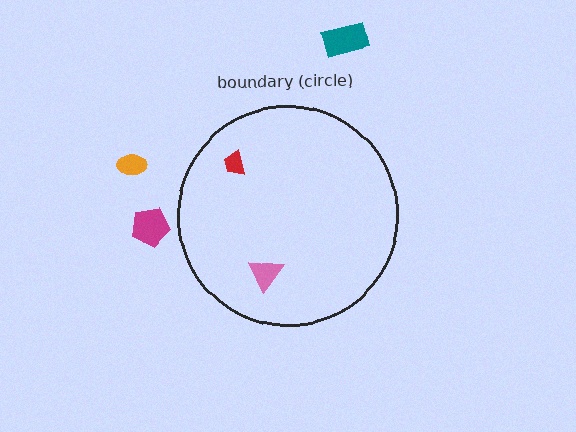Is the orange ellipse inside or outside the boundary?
Outside.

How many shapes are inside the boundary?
2 inside, 3 outside.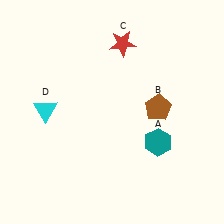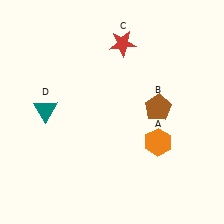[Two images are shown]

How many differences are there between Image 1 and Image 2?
There are 2 differences between the two images.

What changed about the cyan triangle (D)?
In Image 1, D is cyan. In Image 2, it changed to teal.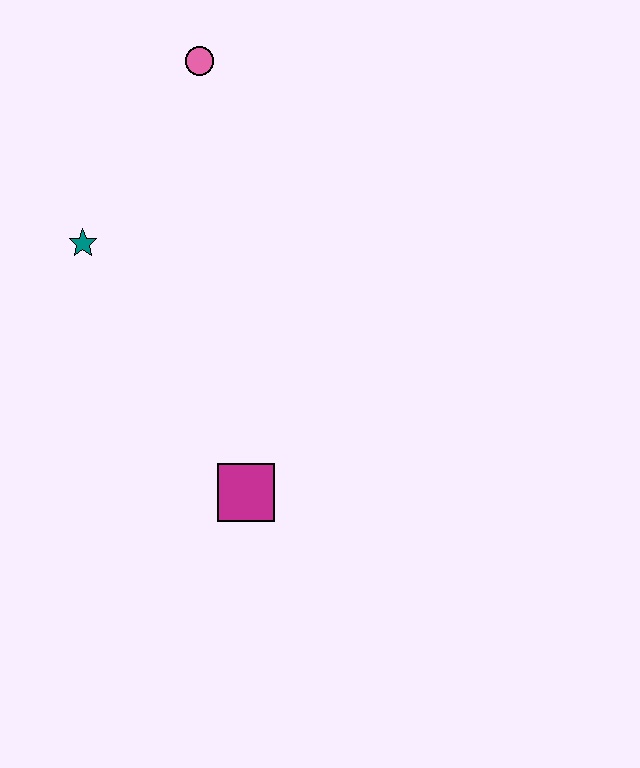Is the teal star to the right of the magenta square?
No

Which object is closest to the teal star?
The pink circle is closest to the teal star.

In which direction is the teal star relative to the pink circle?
The teal star is below the pink circle.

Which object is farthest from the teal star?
The magenta square is farthest from the teal star.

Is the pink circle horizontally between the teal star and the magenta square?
Yes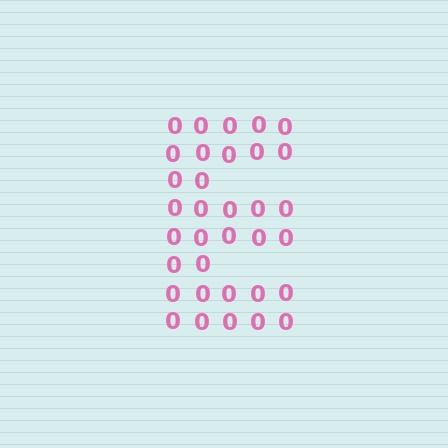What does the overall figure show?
The overall figure shows the letter E.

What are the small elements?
The small elements are digit 0's.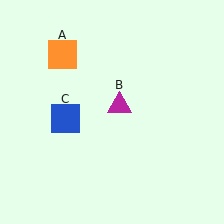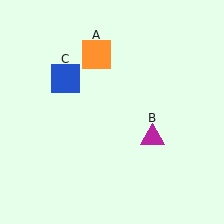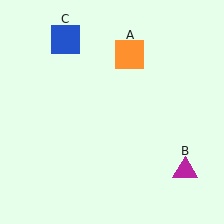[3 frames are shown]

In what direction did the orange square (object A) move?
The orange square (object A) moved right.